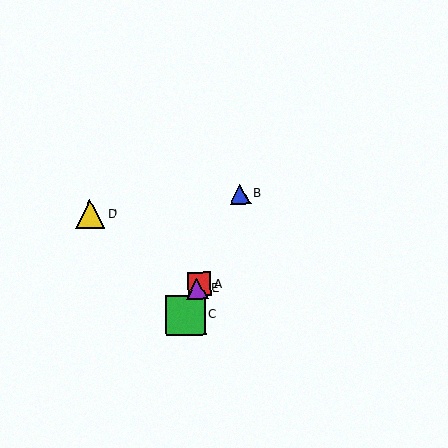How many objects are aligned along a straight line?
4 objects (A, B, C, E) are aligned along a straight line.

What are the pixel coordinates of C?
Object C is at (185, 315).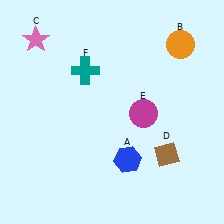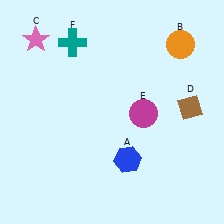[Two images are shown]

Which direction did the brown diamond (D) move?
The brown diamond (D) moved up.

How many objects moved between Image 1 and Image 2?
2 objects moved between the two images.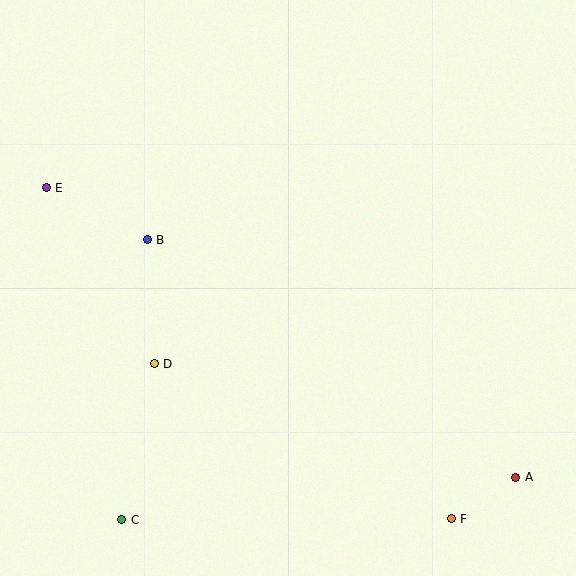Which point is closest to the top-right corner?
Point A is closest to the top-right corner.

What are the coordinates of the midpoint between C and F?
The midpoint between C and F is at (286, 519).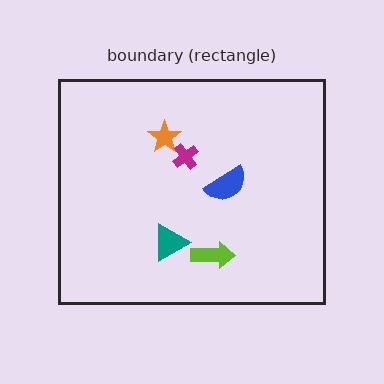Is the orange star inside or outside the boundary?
Inside.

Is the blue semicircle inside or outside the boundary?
Inside.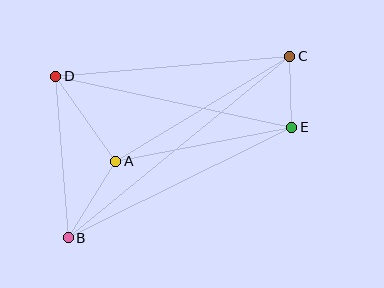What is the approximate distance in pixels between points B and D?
The distance between B and D is approximately 162 pixels.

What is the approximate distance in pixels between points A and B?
The distance between A and B is approximately 90 pixels.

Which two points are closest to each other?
Points C and E are closest to each other.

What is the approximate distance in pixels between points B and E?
The distance between B and E is approximately 249 pixels.